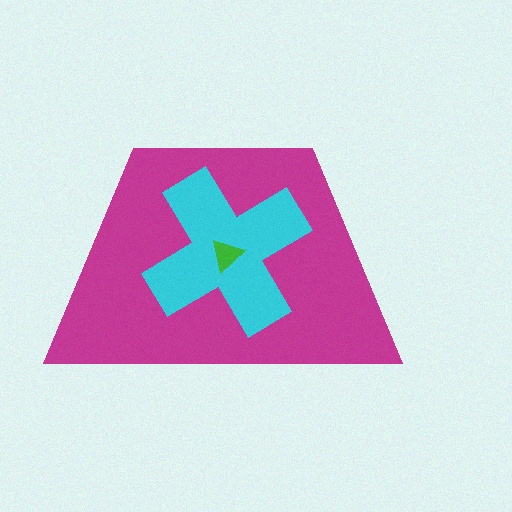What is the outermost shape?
The magenta trapezoid.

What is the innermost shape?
The green triangle.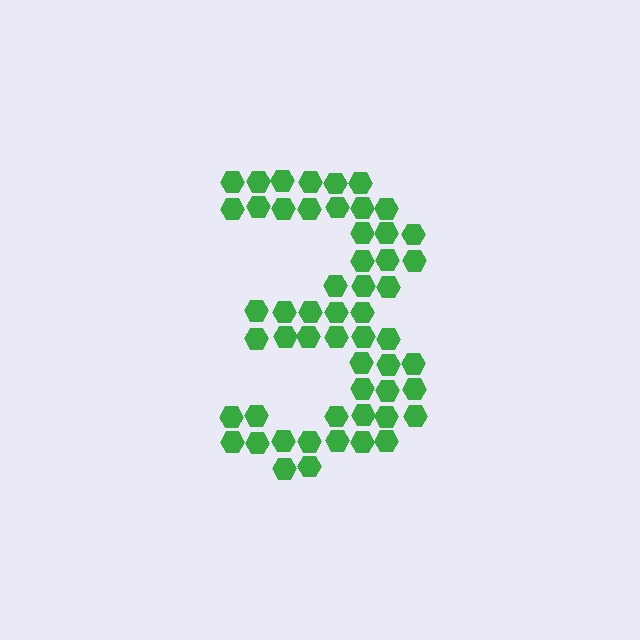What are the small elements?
The small elements are hexagons.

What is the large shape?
The large shape is the digit 3.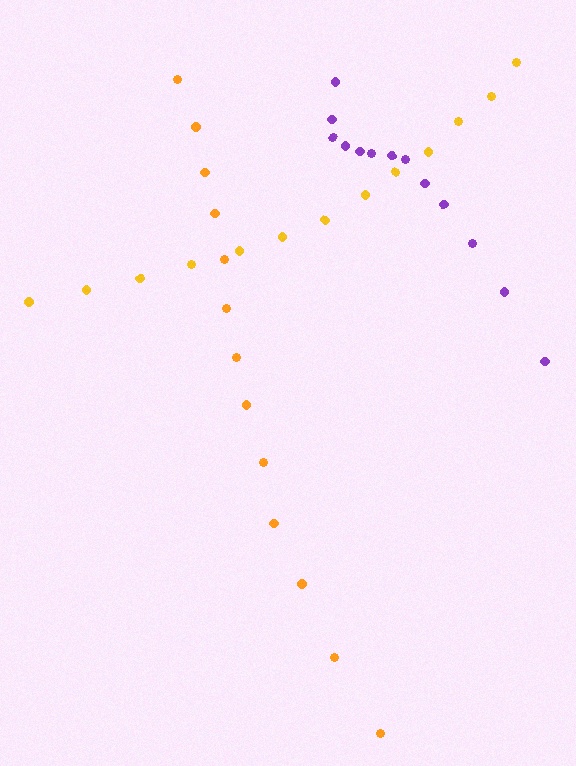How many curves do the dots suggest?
There are 3 distinct paths.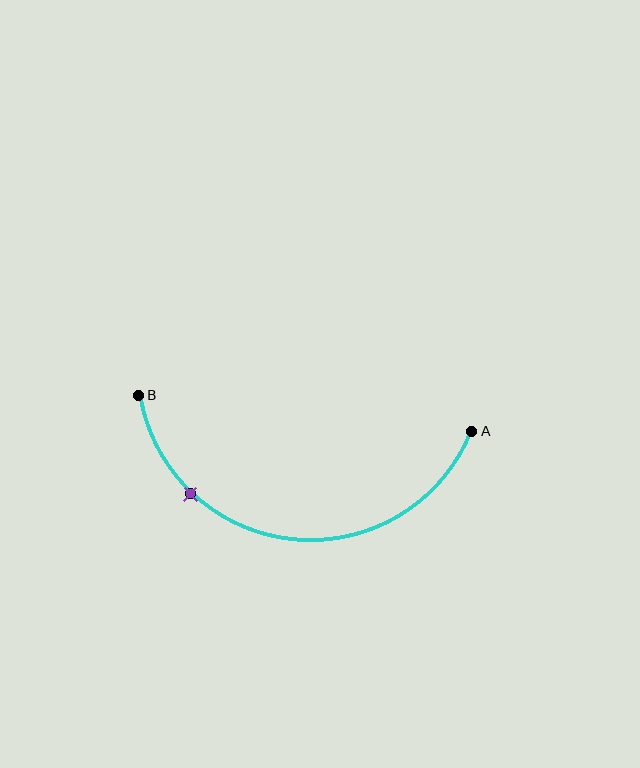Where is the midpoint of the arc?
The arc midpoint is the point on the curve farthest from the straight line joining A and B. It sits below that line.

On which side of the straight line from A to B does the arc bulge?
The arc bulges below the straight line connecting A and B.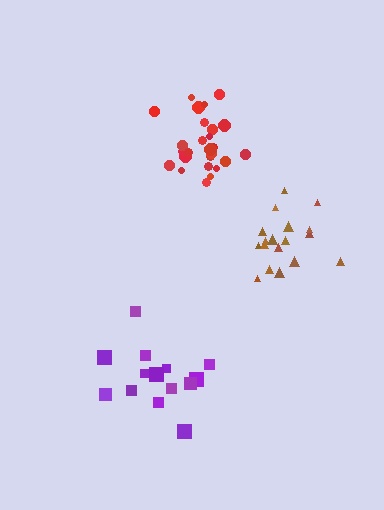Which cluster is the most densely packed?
Red.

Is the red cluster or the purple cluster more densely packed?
Red.